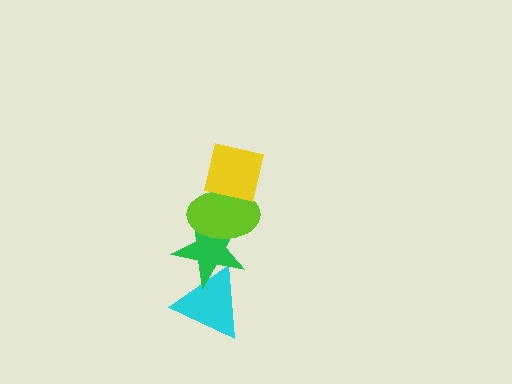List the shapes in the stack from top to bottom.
From top to bottom: the yellow square, the lime ellipse, the green star, the cyan triangle.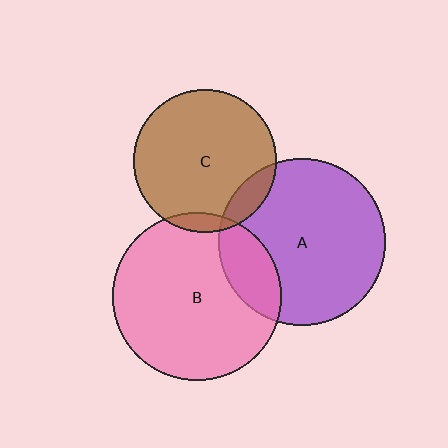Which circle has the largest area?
Circle B (pink).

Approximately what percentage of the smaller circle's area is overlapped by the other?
Approximately 5%.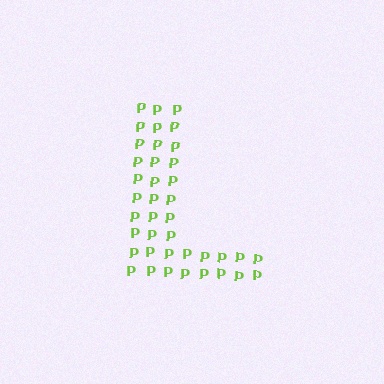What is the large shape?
The large shape is the letter L.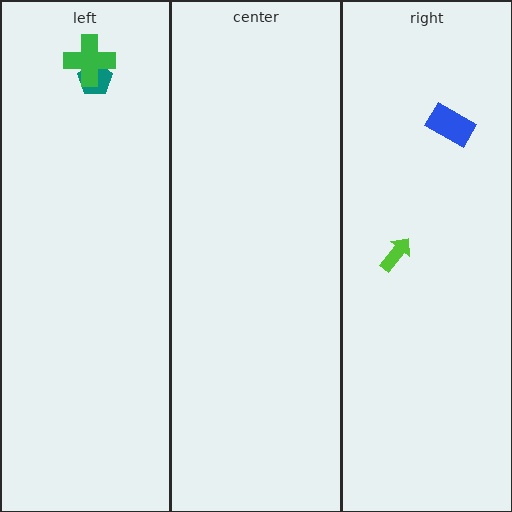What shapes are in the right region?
The lime arrow, the blue rectangle.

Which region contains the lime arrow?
The right region.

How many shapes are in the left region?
2.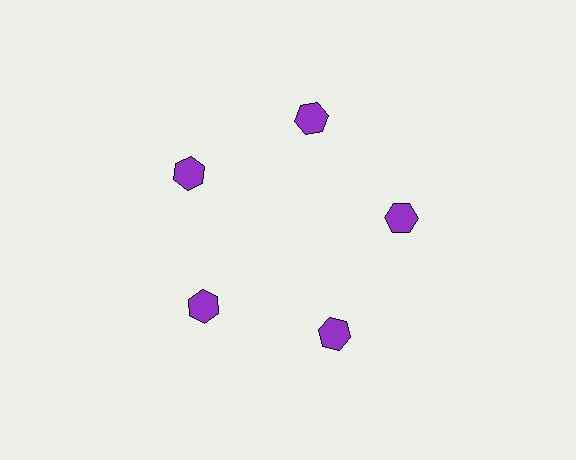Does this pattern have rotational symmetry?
Yes, this pattern has 5-fold rotational symmetry. It looks the same after rotating 72 degrees around the center.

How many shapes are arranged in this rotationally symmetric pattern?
There are 5 shapes, arranged in 5 groups of 1.